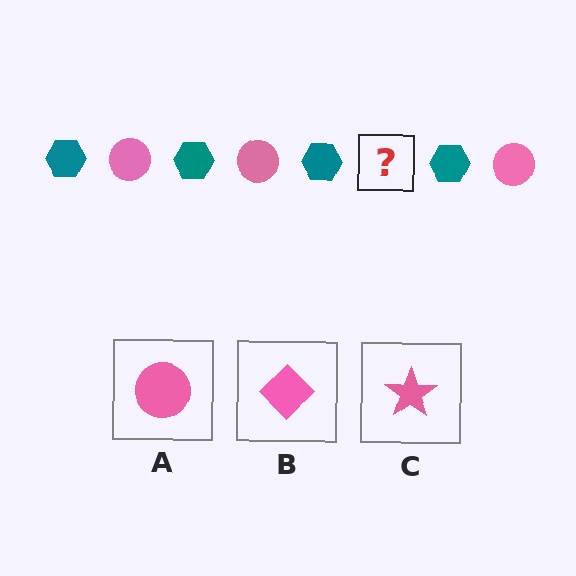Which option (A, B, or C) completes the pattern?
A.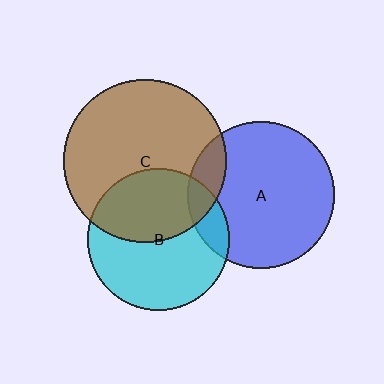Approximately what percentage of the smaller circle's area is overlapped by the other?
Approximately 40%.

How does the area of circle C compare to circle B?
Approximately 1.3 times.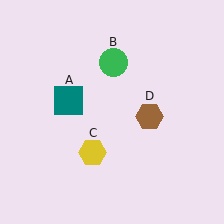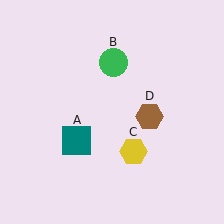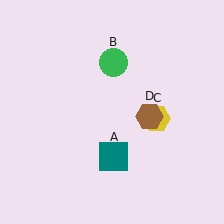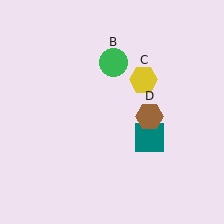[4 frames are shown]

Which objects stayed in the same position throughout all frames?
Green circle (object B) and brown hexagon (object D) remained stationary.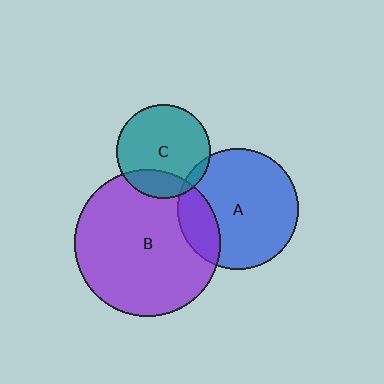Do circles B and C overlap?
Yes.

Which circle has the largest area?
Circle B (purple).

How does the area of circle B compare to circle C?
Approximately 2.4 times.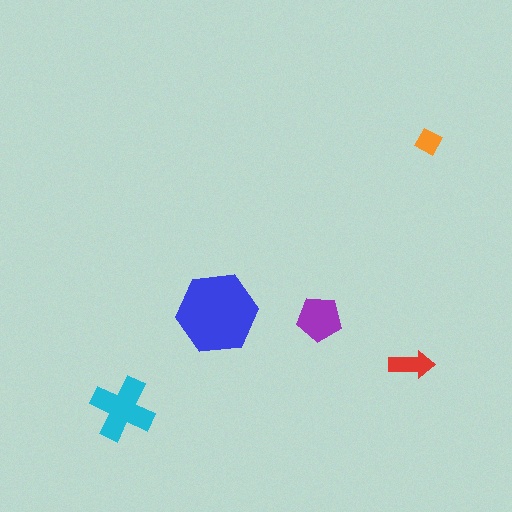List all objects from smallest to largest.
The orange diamond, the red arrow, the purple pentagon, the cyan cross, the blue hexagon.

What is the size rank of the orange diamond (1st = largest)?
5th.